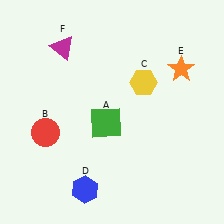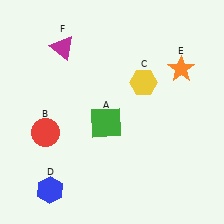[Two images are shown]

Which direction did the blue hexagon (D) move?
The blue hexagon (D) moved left.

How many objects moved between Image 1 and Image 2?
1 object moved between the two images.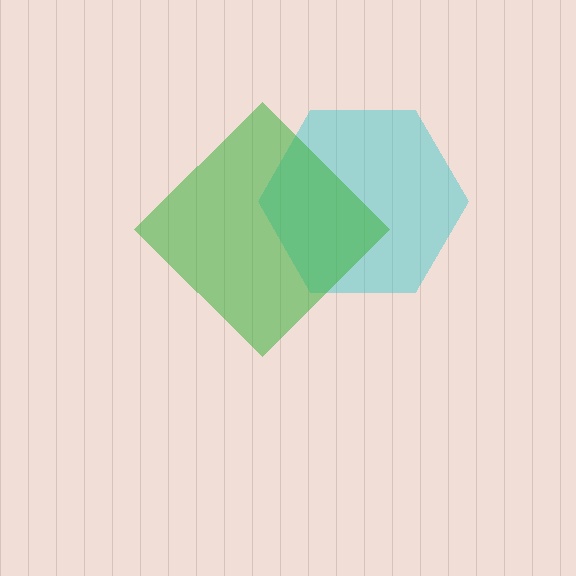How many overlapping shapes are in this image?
There are 2 overlapping shapes in the image.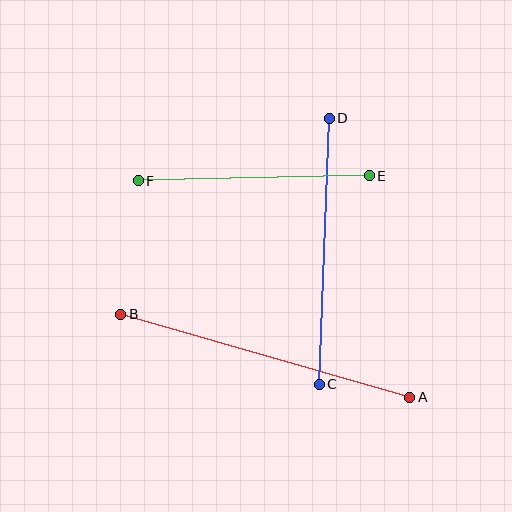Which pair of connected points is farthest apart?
Points A and B are farthest apart.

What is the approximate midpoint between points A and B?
The midpoint is at approximately (265, 356) pixels.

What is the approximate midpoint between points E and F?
The midpoint is at approximately (254, 178) pixels.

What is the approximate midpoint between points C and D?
The midpoint is at approximately (324, 251) pixels.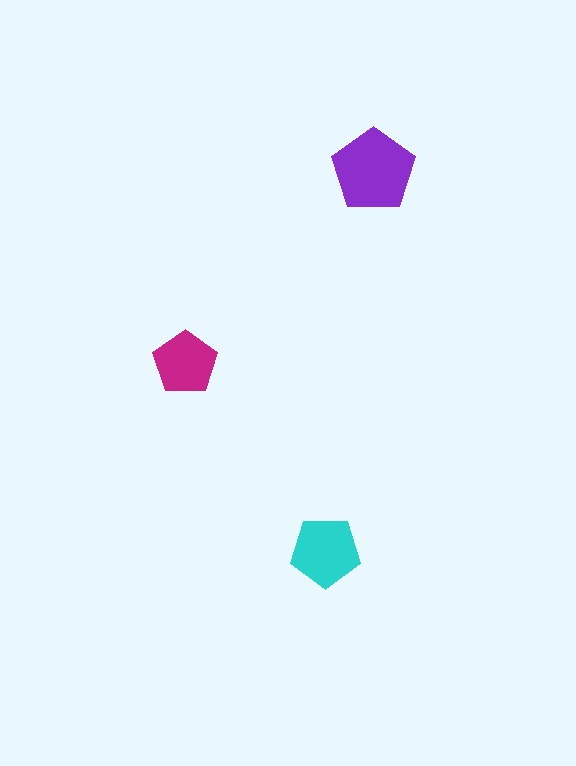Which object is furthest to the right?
The purple pentagon is rightmost.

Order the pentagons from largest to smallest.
the purple one, the cyan one, the magenta one.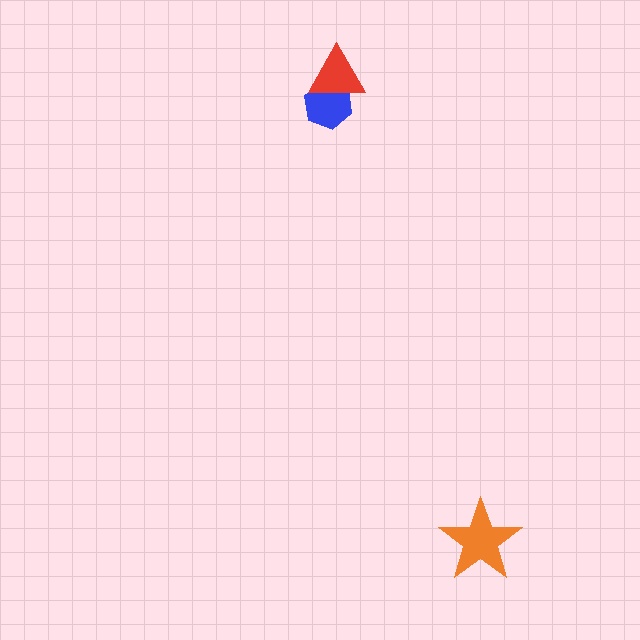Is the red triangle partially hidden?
No, no other shape covers it.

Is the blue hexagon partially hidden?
Yes, it is partially covered by another shape.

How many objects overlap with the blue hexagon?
1 object overlaps with the blue hexagon.